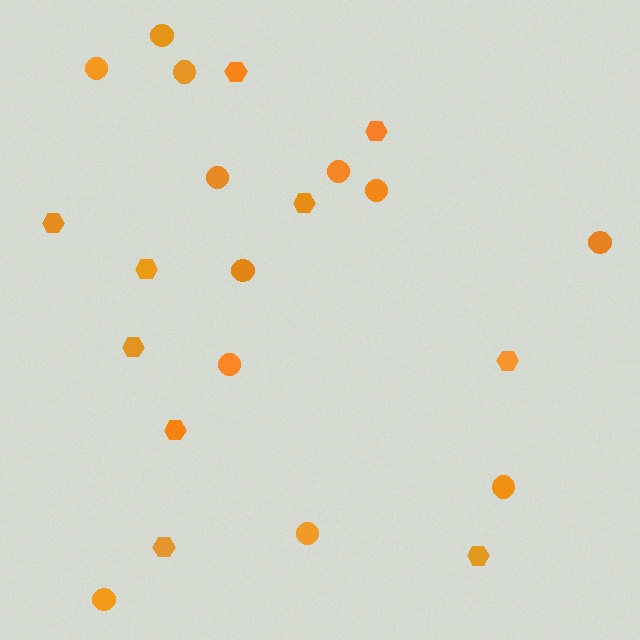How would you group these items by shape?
There are 2 groups: one group of circles (12) and one group of hexagons (10).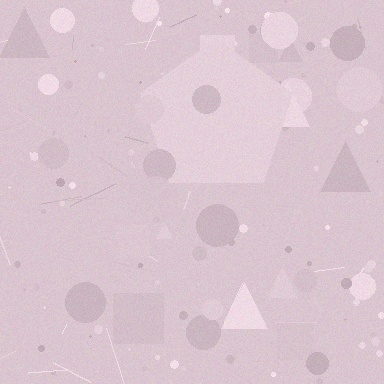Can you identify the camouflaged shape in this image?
The camouflaged shape is a pentagon.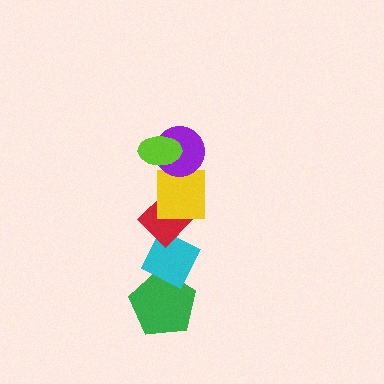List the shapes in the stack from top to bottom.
From top to bottom: the lime ellipse, the purple circle, the yellow square, the red diamond, the cyan diamond, the green pentagon.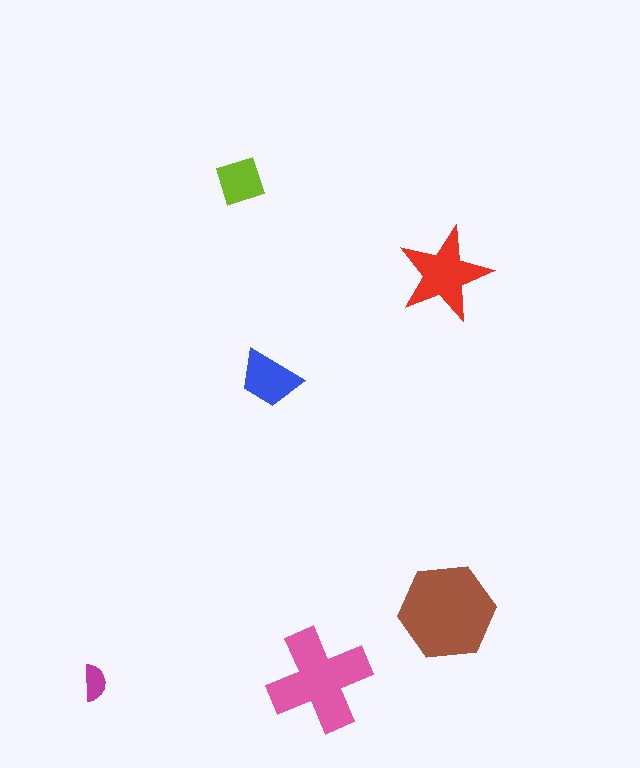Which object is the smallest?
The magenta semicircle.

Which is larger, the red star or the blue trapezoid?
The red star.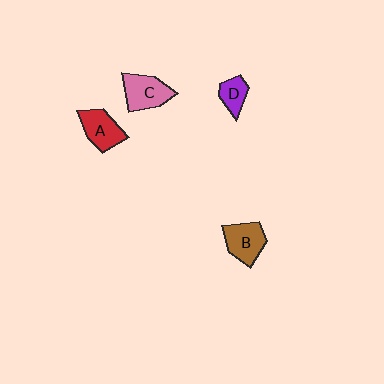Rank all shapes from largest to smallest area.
From largest to smallest: C (pink), B (brown), A (red), D (purple).